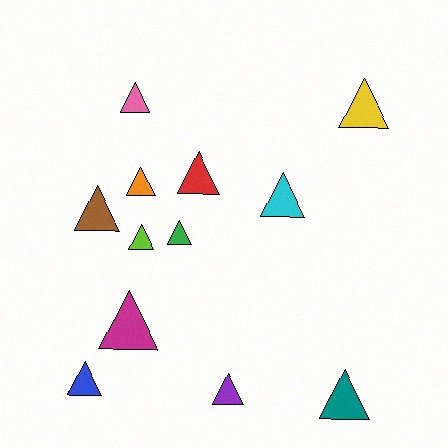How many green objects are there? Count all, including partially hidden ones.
There is 1 green object.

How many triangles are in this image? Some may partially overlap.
There are 12 triangles.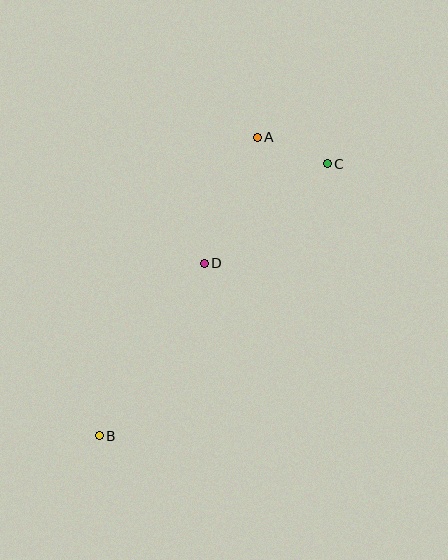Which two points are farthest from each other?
Points B and C are farthest from each other.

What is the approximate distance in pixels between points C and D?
The distance between C and D is approximately 158 pixels.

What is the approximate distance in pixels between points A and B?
The distance between A and B is approximately 338 pixels.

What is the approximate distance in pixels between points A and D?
The distance between A and D is approximately 137 pixels.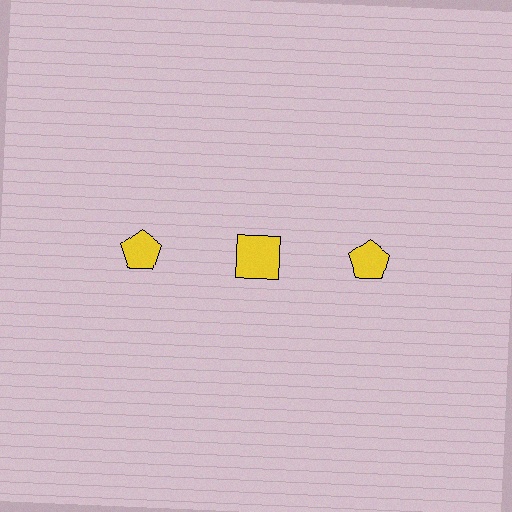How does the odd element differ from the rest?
It has a different shape: square instead of pentagon.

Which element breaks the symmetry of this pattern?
The yellow square in the top row, second from left column breaks the symmetry. All other shapes are yellow pentagons.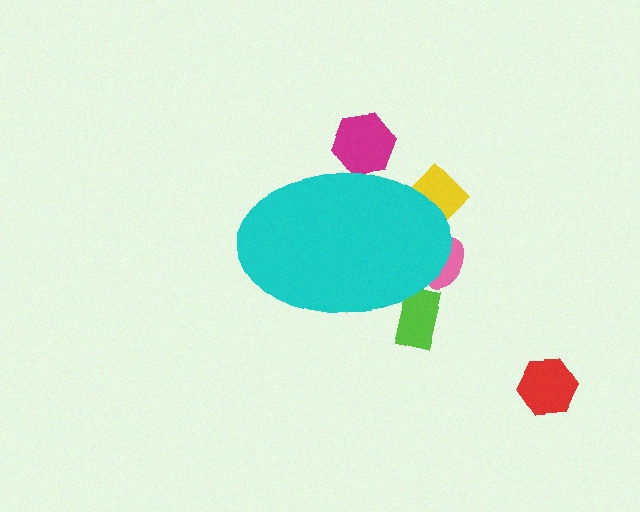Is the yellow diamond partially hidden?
Yes, the yellow diamond is partially hidden behind the cyan ellipse.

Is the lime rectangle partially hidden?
Yes, the lime rectangle is partially hidden behind the cyan ellipse.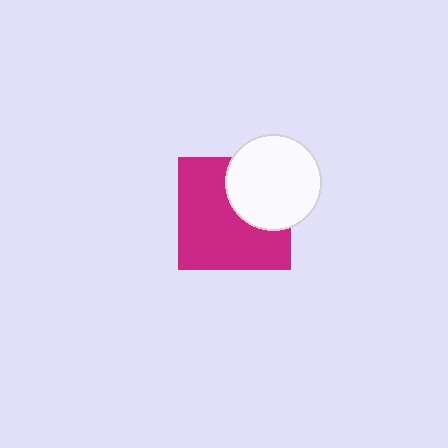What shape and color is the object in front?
The object in front is a white circle.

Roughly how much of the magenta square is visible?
Most of it is visible (roughly 66%).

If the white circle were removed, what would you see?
You would see the complete magenta square.